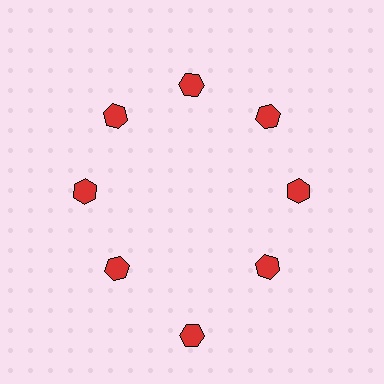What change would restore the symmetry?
The symmetry would be restored by moving it inward, back onto the ring so that all 8 hexagons sit at equal angles and equal distance from the center.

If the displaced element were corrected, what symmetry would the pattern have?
It would have 8-fold rotational symmetry — the pattern would map onto itself every 45 degrees.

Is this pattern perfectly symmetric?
No. The 8 red hexagons are arranged in a ring, but one element near the 6 o'clock position is pushed outward from the center, breaking the 8-fold rotational symmetry.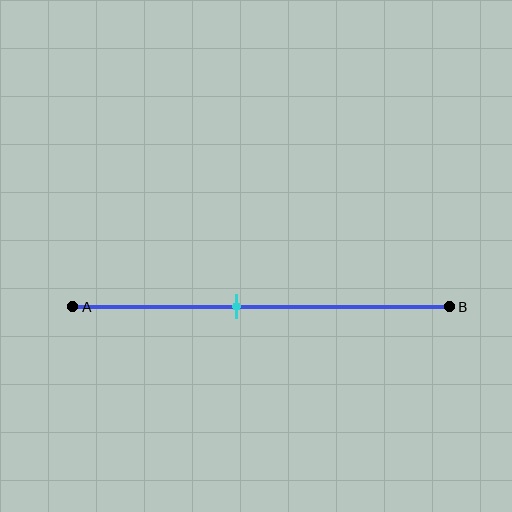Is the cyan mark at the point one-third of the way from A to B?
No, the mark is at about 45% from A, not at the 33% one-third point.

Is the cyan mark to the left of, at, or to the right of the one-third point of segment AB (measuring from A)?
The cyan mark is to the right of the one-third point of segment AB.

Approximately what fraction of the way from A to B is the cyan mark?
The cyan mark is approximately 45% of the way from A to B.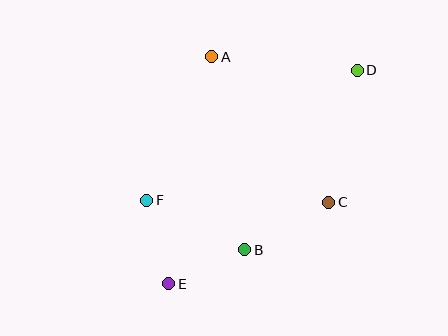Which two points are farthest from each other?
Points D and E are farthest from each other.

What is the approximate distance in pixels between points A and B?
The distance between A and B is approximately 196 pixels.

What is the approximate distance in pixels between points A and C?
The distance between A and C is approximately 186 pixels.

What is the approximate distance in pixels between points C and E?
The distance between C and E is approximately 179 pixels.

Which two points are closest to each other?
Points B and E are closest to each other.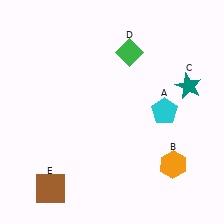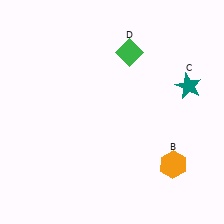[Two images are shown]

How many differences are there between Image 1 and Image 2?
There are 2 differences between the two images.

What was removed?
The cyan pentagon (A), the brown square (E) were removed in Image 2.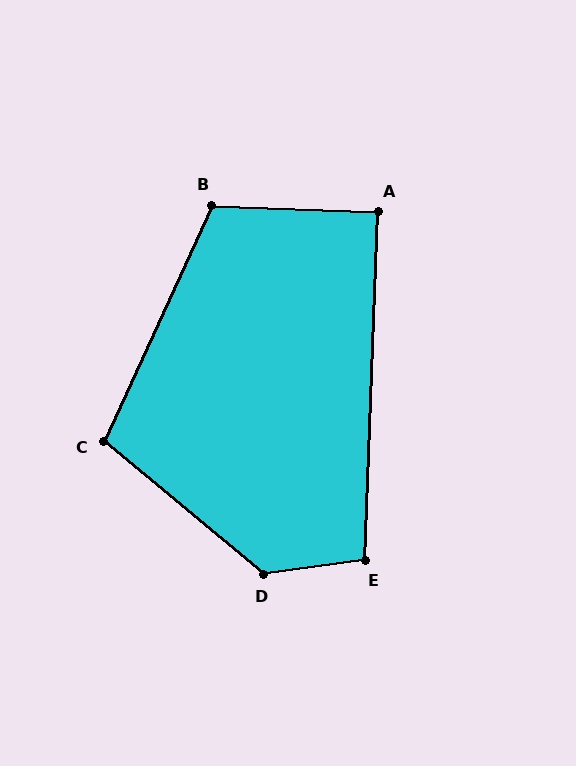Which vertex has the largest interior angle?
D, at approximately 132 degrees.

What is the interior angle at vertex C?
Approximately 105 degrees (obtuse).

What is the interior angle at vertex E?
Approximately 100 degrees (obtuse).